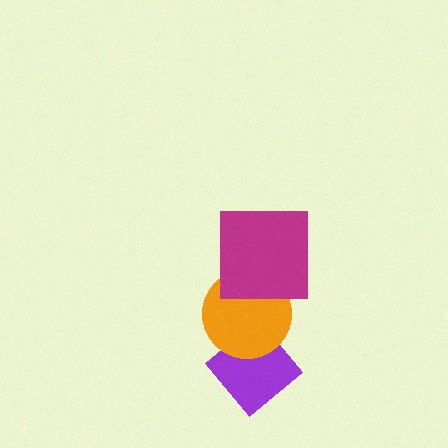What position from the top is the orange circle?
The orange circle is 2nd from the top.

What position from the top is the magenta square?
The magenta square is 1st from the top.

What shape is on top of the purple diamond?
The orange circle is on top of the purple diamond.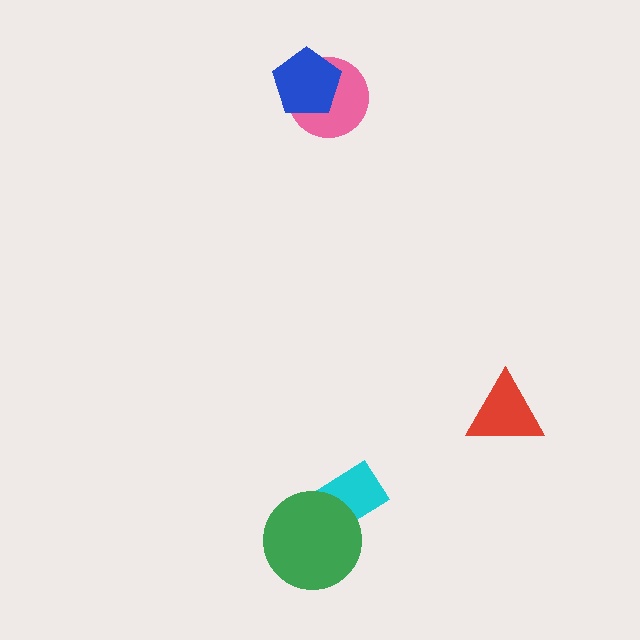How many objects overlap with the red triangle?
0 objects overlap with the red triangle.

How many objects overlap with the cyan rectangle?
1 object overlaps with the cyan rectangle.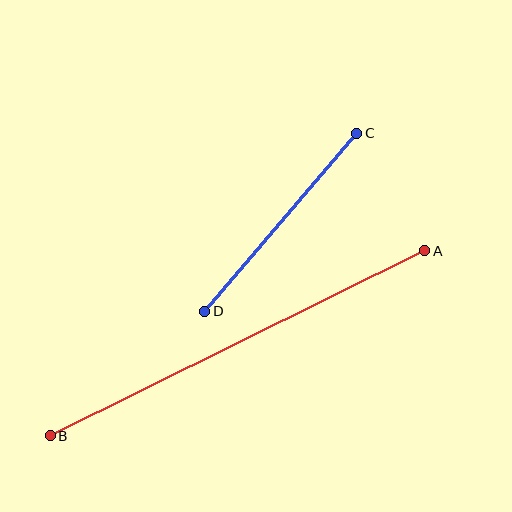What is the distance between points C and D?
The distance is approximately 234 pixels.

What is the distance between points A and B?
The distance is approximately 418 pixels.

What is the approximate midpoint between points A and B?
The midpoint is at approximately (237, 343) pixels.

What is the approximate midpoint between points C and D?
The midpoint is at approximately (281, 222) pixels.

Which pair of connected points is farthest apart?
Points A and B are farthest apart.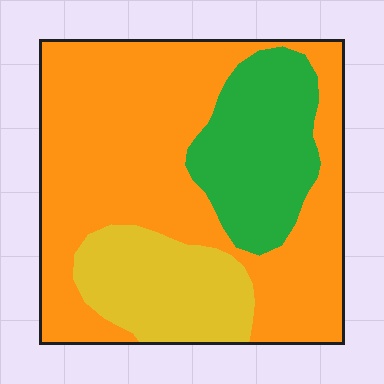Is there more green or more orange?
Orange.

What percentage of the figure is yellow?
Yellow covers about 20% of the figure.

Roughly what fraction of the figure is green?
Green covers about 20% of the figure.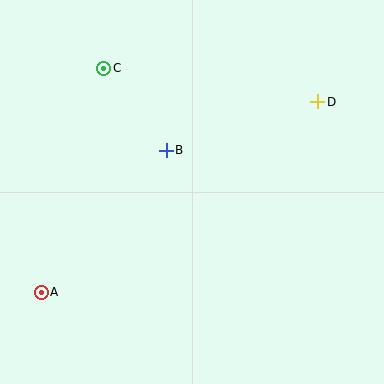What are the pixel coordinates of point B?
Point B is at (166, 150).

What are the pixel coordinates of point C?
Point C is at (104, 68).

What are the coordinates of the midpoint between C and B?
The midpoint between C and B is at (135, 109).